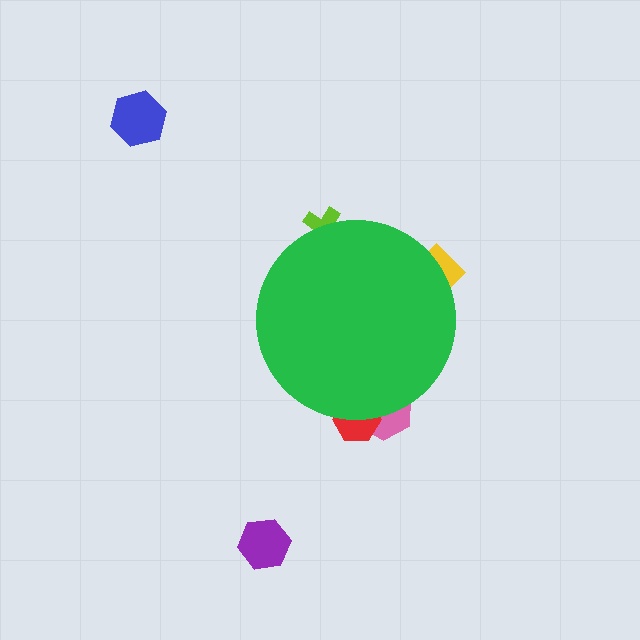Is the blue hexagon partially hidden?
No, the blue hexagon is fully visible.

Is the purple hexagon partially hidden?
No, the purple hexagon is fully visible.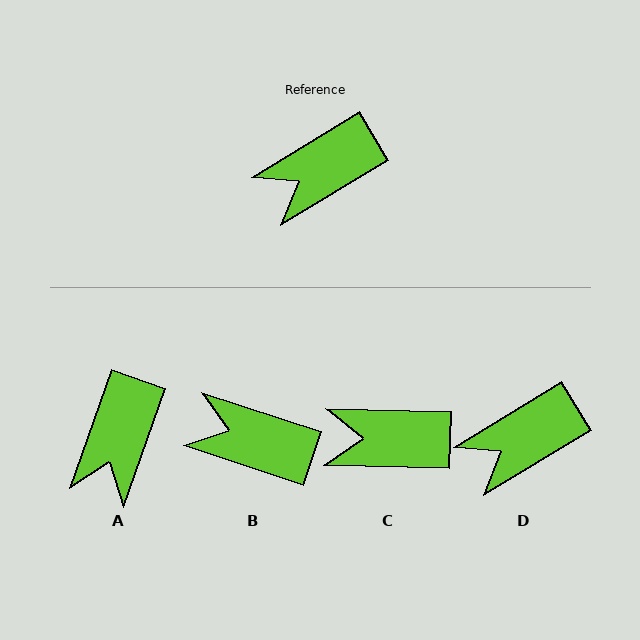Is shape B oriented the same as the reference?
No, it is off by about 50 degrees.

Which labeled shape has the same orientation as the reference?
D.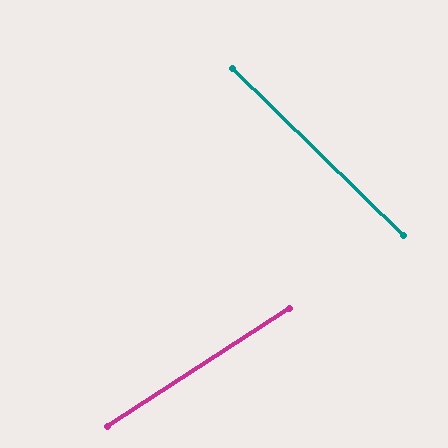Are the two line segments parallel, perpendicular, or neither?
Neither parallel nor perpendicular — they differ by about 77°.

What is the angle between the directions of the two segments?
Approximately 77 degrees.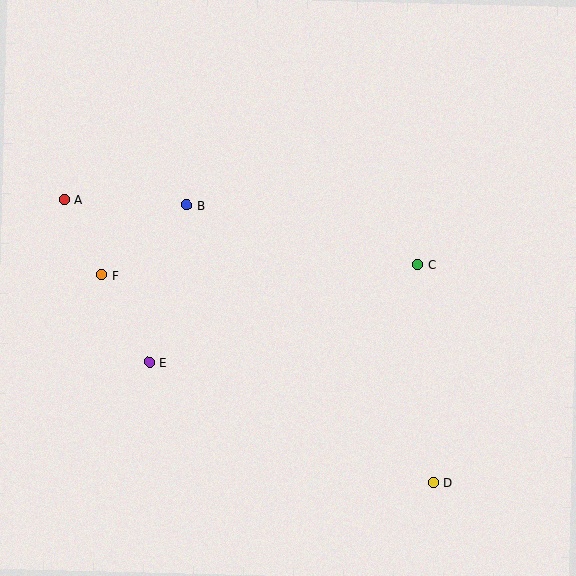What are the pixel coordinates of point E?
Point E is at (149, 362).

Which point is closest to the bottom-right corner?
Point D is closest to the bottom-right corner.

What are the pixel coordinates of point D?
Point D is at (433, 482).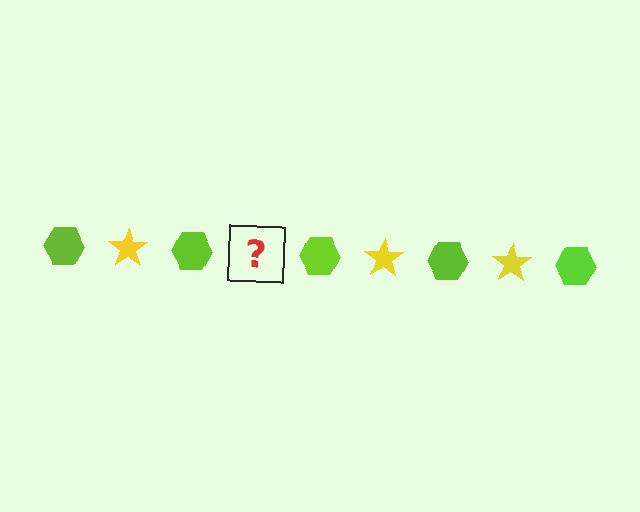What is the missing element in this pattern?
The missing element is a yellow star.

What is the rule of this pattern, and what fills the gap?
The rule is that the pattern alternates between lime hexagon and yellow star. The gap should be filled with a yellow star.